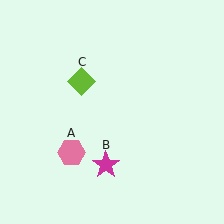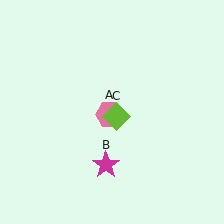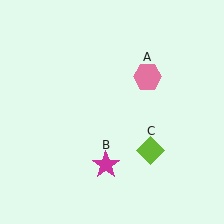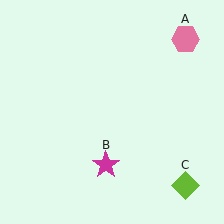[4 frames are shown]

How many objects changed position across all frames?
2 objects changed position: pink hexagon (object A), lime diamond (object C).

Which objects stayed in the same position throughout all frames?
Magenta star (object B) remained stationary.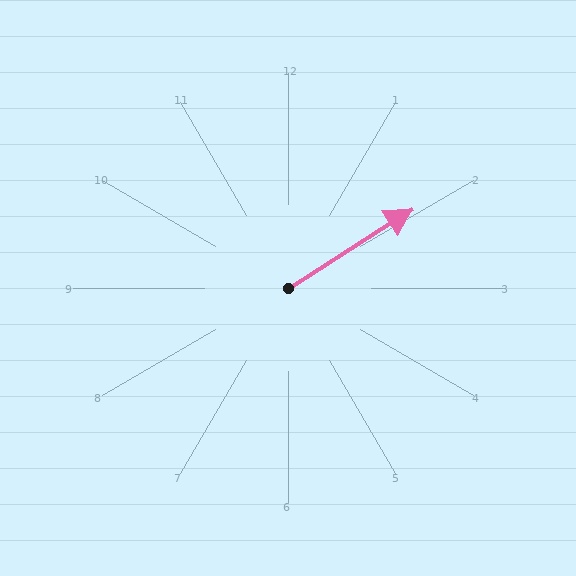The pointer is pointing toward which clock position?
Roughly 2 o'clock.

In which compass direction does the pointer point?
Northeast.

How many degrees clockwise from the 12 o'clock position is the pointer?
Approximately 58 degrees.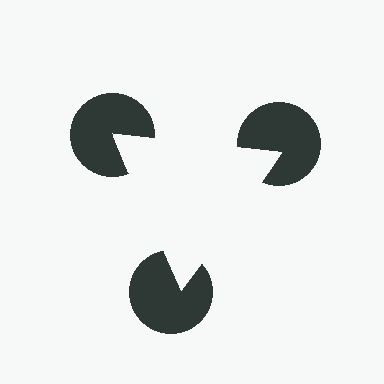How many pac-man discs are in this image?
There are 3 — one at each vertex of the illusory triangle.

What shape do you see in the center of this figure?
An illusory triangle — its edges are inferred from the aligned wedge cuts in the pac-man discs, not physically drawn.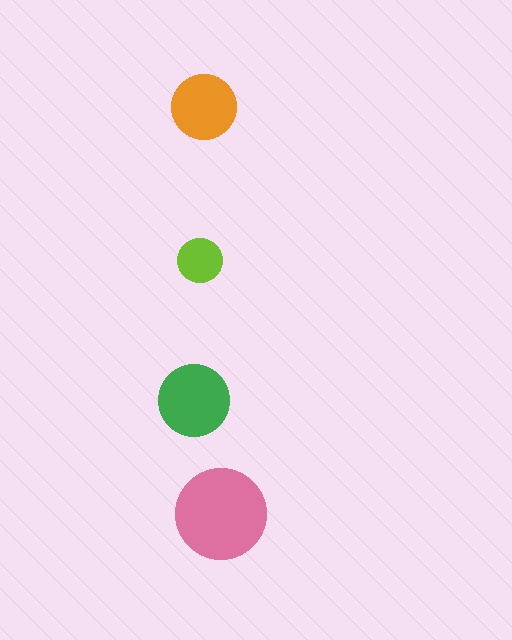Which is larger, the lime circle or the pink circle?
The pink one.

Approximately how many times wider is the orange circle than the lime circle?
About 1.5 times wider.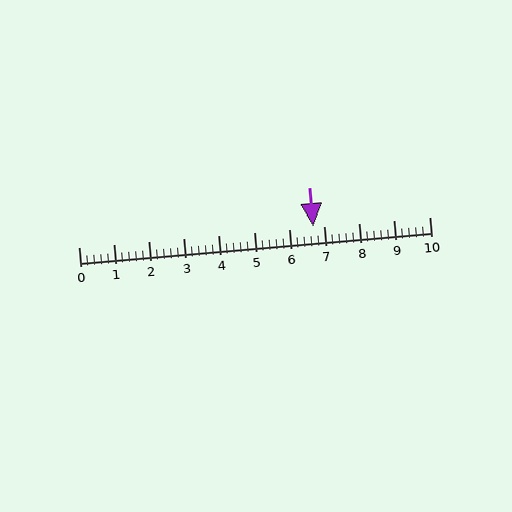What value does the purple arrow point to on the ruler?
The purple arrow points to approximately 6.7.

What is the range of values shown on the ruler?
The ruler shows values from 0 to 10.